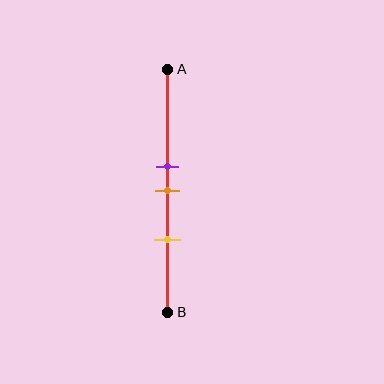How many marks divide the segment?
There are 3 marks dividing the segment.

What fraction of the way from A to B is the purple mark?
The purple mark is approximately 40% (0.4) of the way from A to B.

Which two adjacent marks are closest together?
The purple and orange marks are the closest adjacent pair.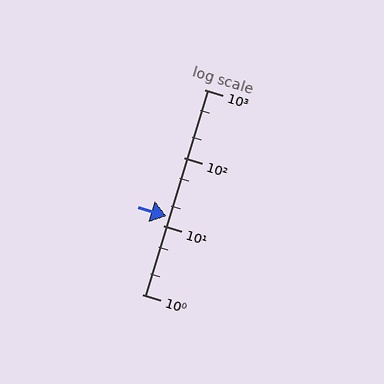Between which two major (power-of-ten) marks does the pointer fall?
The pointer is between 10 and 100.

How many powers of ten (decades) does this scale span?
The scale spans 3 decades, from 1 to 1000.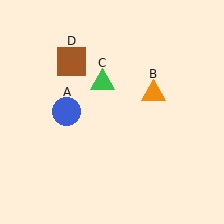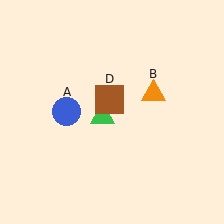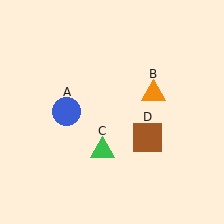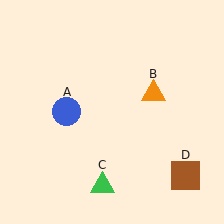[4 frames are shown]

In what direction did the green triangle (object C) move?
The green triangle (object C) moved down.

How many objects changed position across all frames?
2 objects changed position: green triangle (object C), brown square (object D).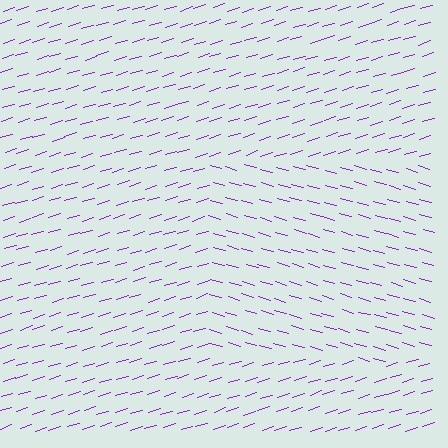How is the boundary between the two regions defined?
The boundary is defined purely by a change in line orientation (approximately 33 degrees difference). All lines are the same color and thickness.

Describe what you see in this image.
The image is filled with small purple line segments. A rectangle region in the image has lines oriented differently from the surrounding lines, creating a visible texture boundary.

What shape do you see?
I see a rectangle.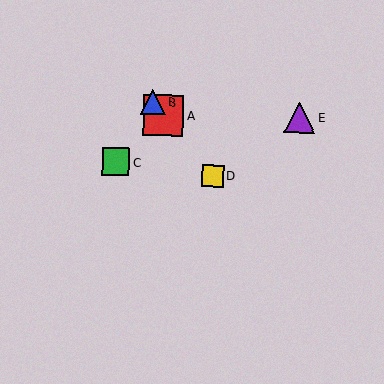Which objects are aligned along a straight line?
Objects A, B, D are aligned along a straight line.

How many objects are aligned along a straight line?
3 objects (A, B, D) are aligned along a straight line.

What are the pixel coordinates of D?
Object D is at (213, 176).